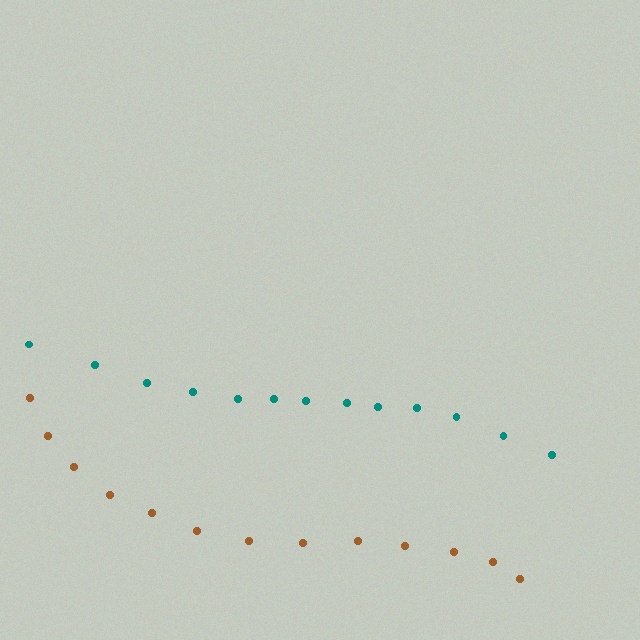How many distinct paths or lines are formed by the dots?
There are 2 distinct paths.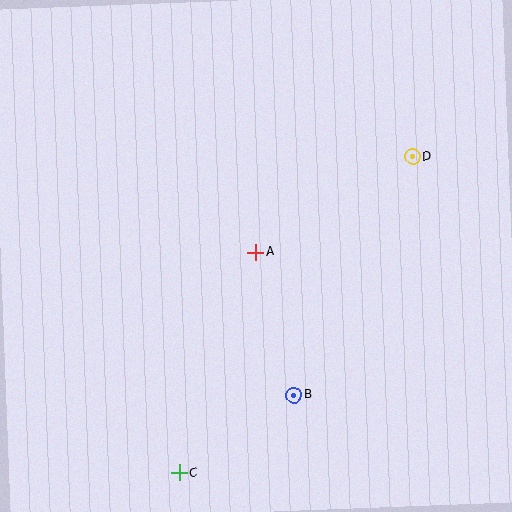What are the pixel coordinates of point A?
Point A is at (256, 252).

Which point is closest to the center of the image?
Point A at (256, 252) is closest to the center.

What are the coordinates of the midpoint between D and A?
The midpoint between D and A is at (334, 204).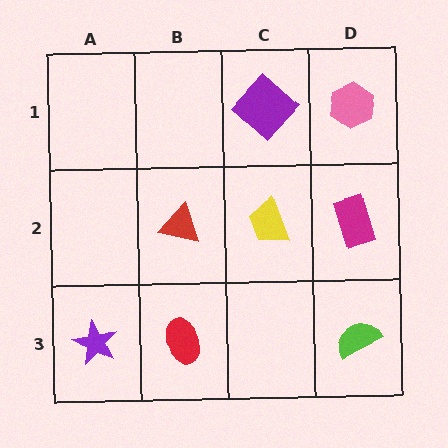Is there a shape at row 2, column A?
No, that cell is empty.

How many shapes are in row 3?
3 shapes.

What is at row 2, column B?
A red triangle.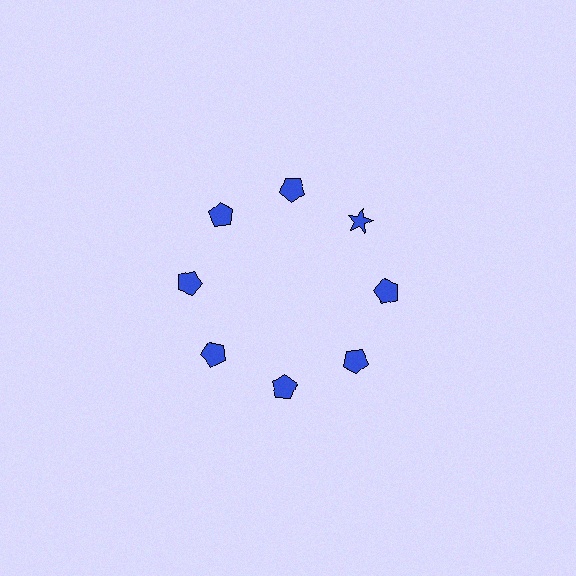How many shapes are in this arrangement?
There are 8 shapes arranged in a ring pattern.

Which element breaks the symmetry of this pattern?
The blue star at roughly the 2 o'clock position breaks the symmetry. All other shapes are blue pentagons.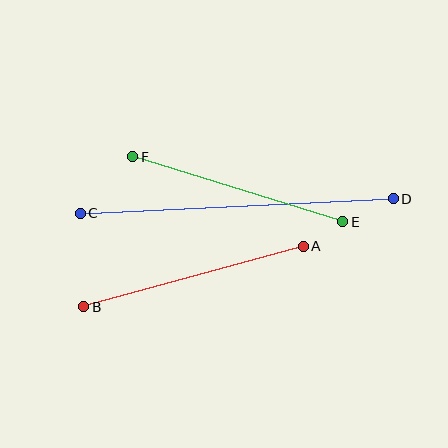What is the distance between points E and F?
The distance is approximately 220 pixels.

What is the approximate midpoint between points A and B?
The midpoint is at approximately (194, 277) pixels.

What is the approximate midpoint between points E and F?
The midpoint is at approximately (238, 189) pixels.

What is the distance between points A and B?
The distance is approximately 228 pixels.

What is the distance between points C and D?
The distance is approximately 314 pixels.